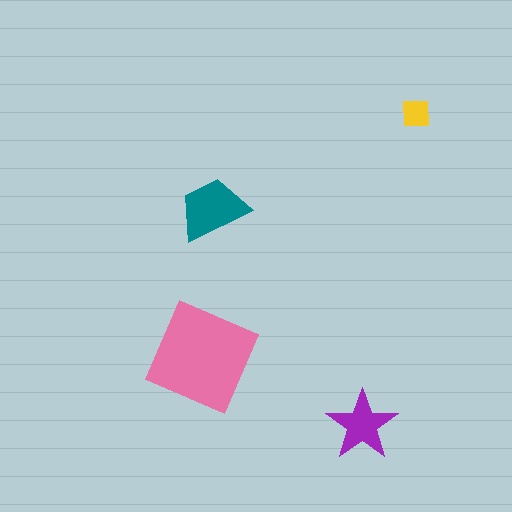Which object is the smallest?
The yellow square.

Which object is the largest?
The pink square.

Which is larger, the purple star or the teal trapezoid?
The teal trapezoid.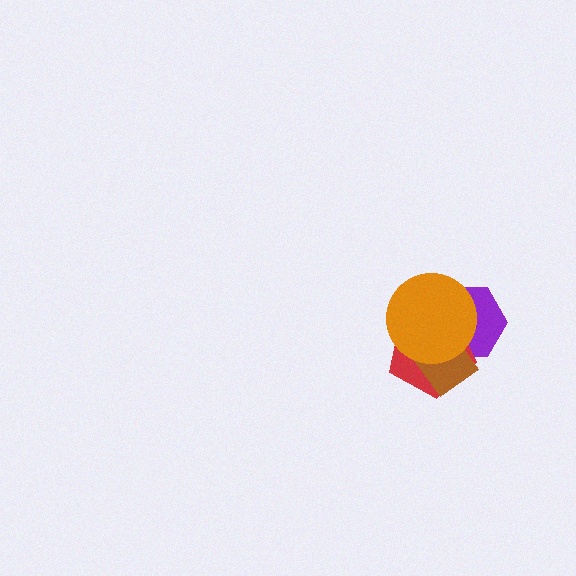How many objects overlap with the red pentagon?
3 objects overlap with the red pentagon.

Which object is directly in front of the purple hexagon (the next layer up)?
The red pentagon is directly in front of the purple hexagon.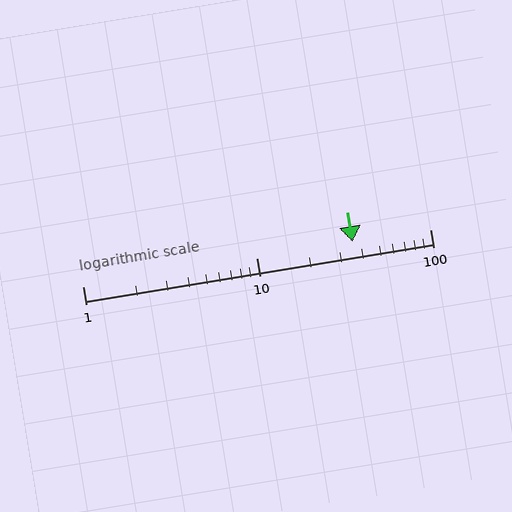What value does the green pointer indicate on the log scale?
The pointer indicates approximately 36.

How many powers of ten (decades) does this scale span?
The scale spans 2 decades, from 1 to 100.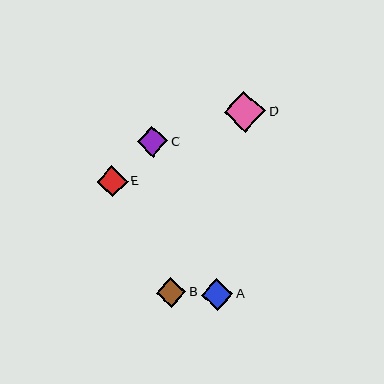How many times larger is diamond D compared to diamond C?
Diamond D is approximately 1.4 times the size of diamond C.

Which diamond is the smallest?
Diamond B is the smallest with a size of approximately 30 pixels.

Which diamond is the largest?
Diamond D is the largest with a size of approximately 41 pixels.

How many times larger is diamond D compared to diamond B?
Diamond D is approximately 1.4 times the size of diamond B.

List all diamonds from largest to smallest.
From largest to smallest: D, A, E, C, B.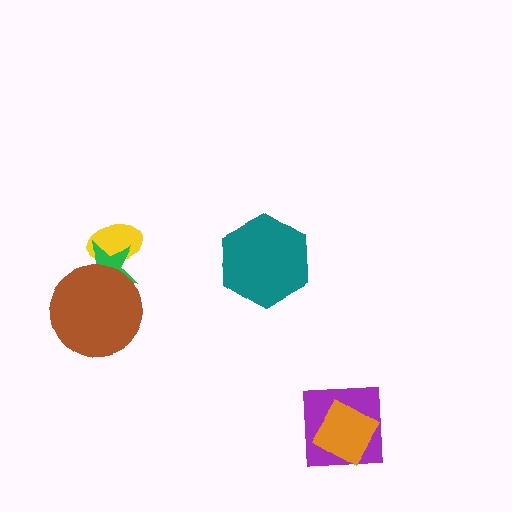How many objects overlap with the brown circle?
1 object overlaps with the brown circle.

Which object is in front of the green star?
The brown circle is in front of the green star.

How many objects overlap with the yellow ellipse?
1 object overlaps with the yellow ellipse.